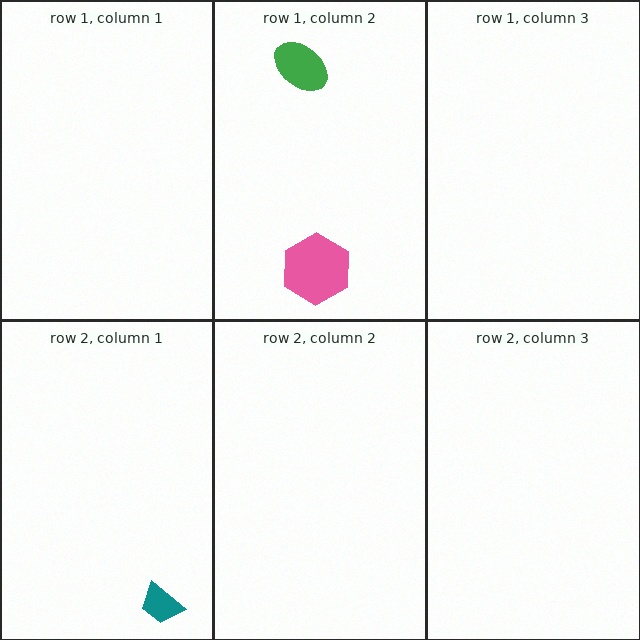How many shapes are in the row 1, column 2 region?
2.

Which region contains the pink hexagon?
The row 1, column 2 region.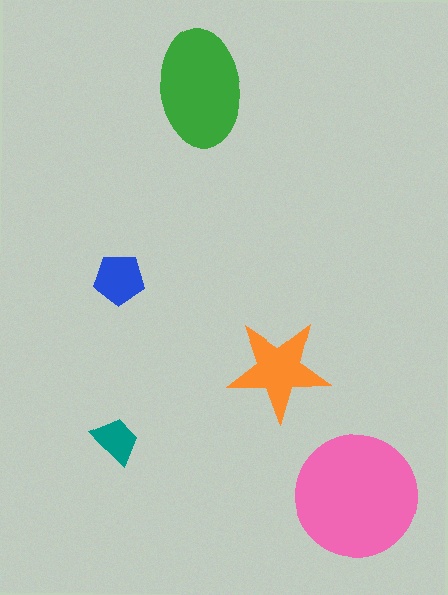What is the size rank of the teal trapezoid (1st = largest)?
5th.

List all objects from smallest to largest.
The teal trapezoid, the blue pentagon, the orange star, the green ellipse, the pink circle.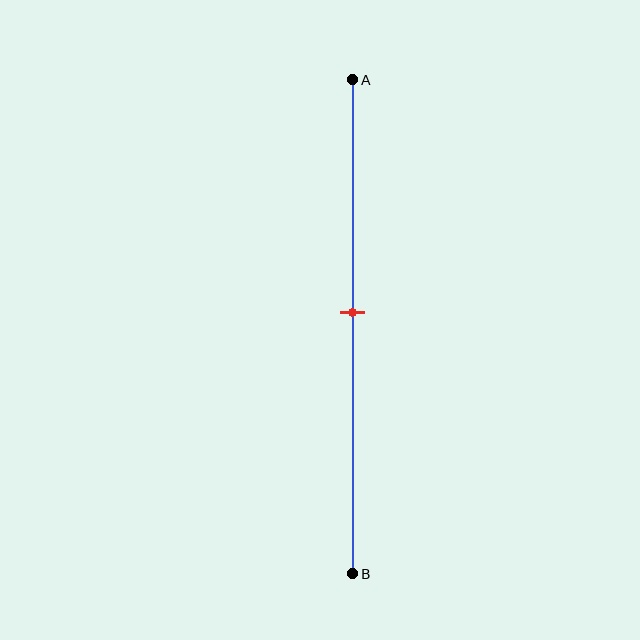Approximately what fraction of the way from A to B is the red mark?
The red mark is approximately 45% of the way from A to B.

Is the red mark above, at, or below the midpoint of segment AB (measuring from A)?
The red mark is approximately at the midpoint of segment AB.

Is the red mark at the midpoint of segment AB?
Yes, the mark is approximately at the midpoint.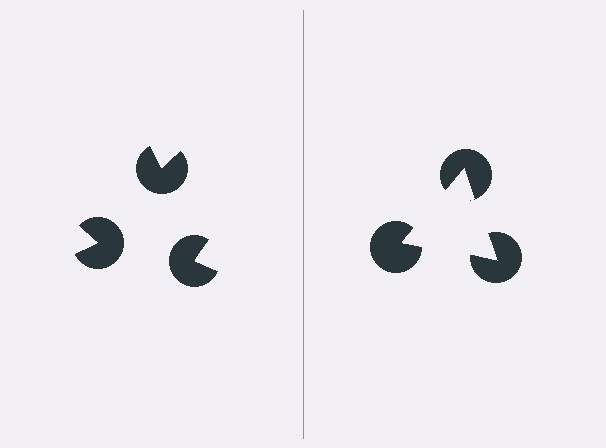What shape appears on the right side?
An illusory triangle.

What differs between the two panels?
The pac-man discs are positioned identically on both sides; only the wedge orientations differ. On the right they align to a triangle; on the left they are misaligned.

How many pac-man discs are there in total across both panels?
6 — 3 on each side.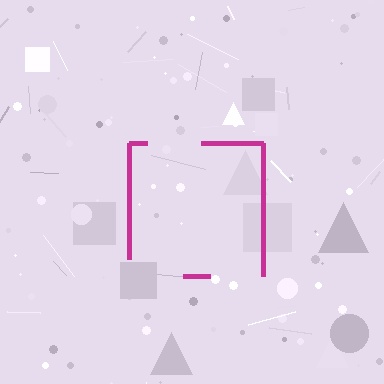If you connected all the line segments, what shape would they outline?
They would outline a square.